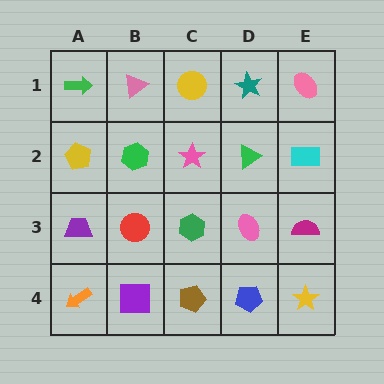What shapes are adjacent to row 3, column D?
A green triangle (row 2, column D), a blue pentagon (row 4, column D), a green hexagon (row 3, column C), a magenta semicircle (row 3, column E).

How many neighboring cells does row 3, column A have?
3.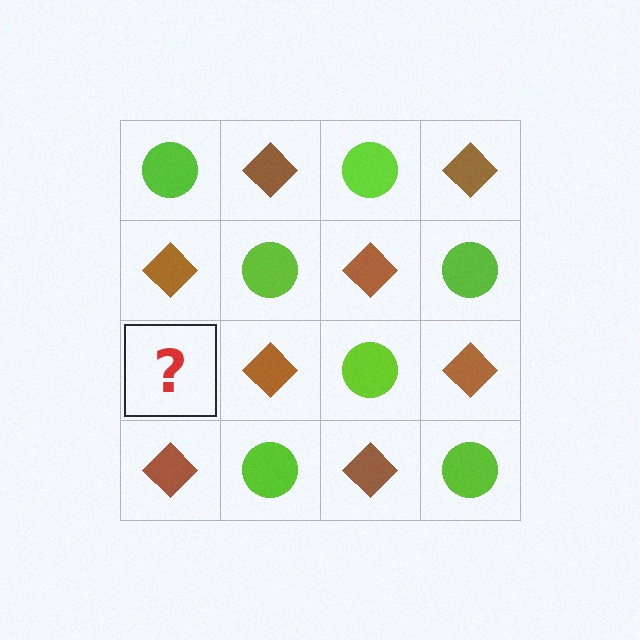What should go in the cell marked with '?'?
The missing cell should contain a lime circle.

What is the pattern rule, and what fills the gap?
The rule is that it alternates lime circle and brown diamond in a checkerboard pattern. The gap should be filled with a lime circle.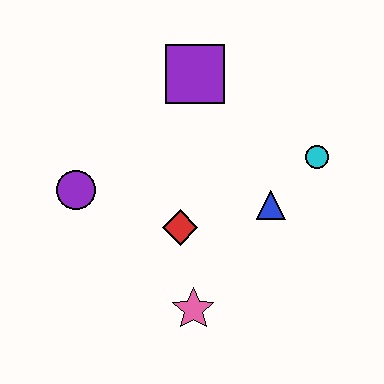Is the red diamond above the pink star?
Yes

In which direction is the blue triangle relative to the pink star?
The blue triangle is above the pink star.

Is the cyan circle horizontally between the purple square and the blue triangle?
No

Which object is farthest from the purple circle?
The cyan circle is farthest from the purple circle.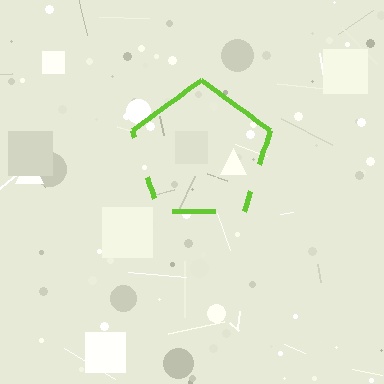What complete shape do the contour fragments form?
The contour fragments form a pentagon.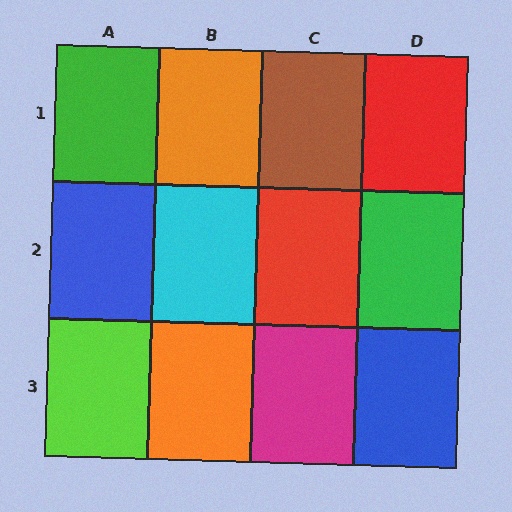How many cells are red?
2 cells are red.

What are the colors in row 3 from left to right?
Lime, orange, magenta, blue.